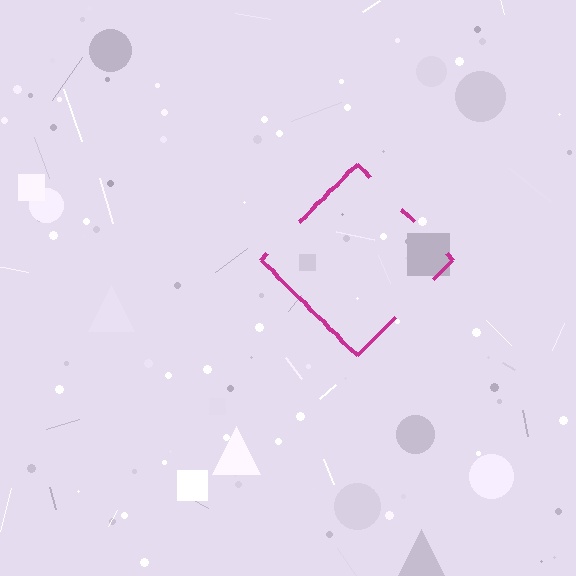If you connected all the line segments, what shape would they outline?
They would outline a diamond.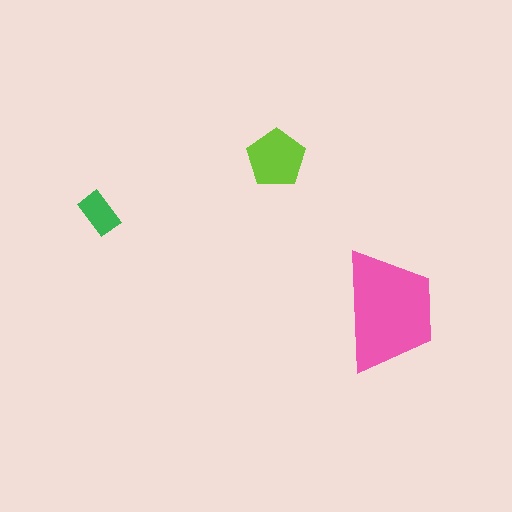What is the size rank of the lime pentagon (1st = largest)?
2nd.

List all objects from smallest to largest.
The green rectangle, the lime pentagon, the pink trapezoid.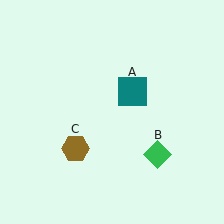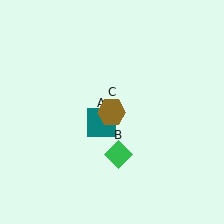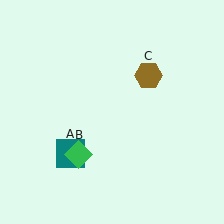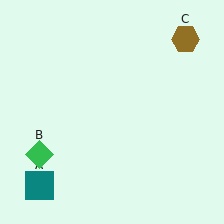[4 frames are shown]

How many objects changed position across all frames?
3 objects changed position: teal square (object A), green diamond (object B), brown hexagon (object C).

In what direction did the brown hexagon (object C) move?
The brown hexagon (object C) moved up and to the right.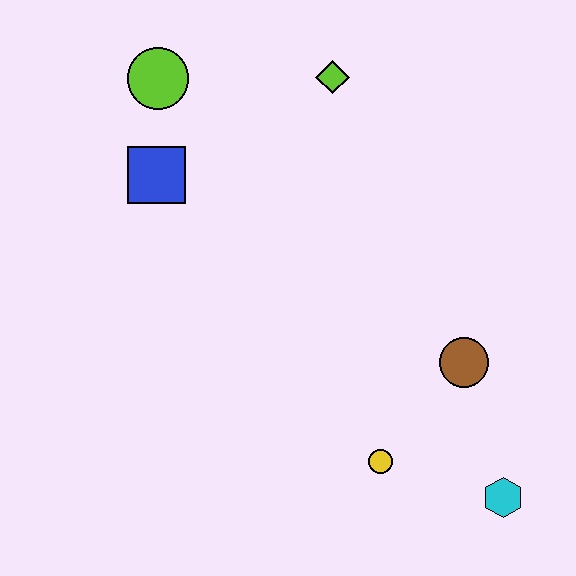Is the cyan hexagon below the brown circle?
Yes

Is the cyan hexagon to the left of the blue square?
No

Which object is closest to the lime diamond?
The lime circle is closest to the lime diamond.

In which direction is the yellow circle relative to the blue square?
The yellow circle is below the blue square.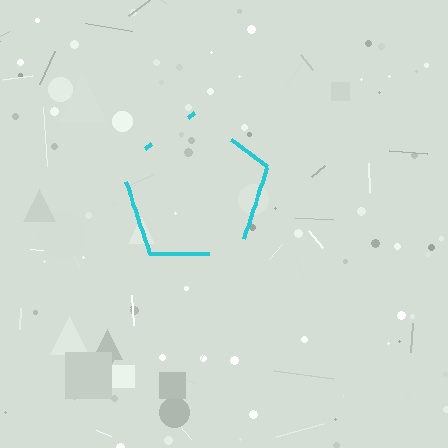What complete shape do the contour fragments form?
The contour fragments form a pentagon.